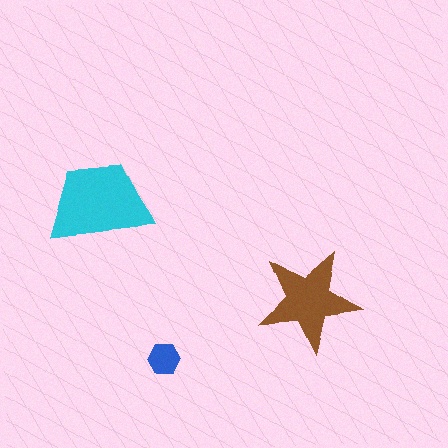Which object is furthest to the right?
The brown star is rightmost.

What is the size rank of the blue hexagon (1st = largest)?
3rd.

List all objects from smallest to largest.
The blue hexagon, the brown star, the cyan trapezoid.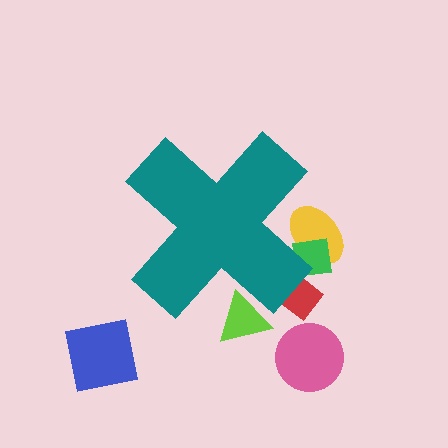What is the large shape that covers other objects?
A teal cross.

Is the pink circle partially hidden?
No, the pink circle is fully visible.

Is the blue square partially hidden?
No, the blue square is fully visible.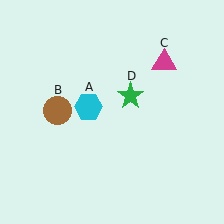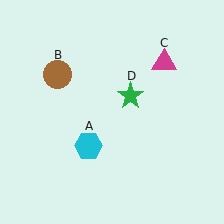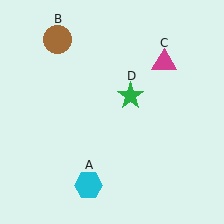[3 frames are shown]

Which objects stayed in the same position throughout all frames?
Magenta triangle (object C) and green star (object D) remained stationary.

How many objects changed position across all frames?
2 objects changed position: cyan hexagon (object A), brown circle (object B).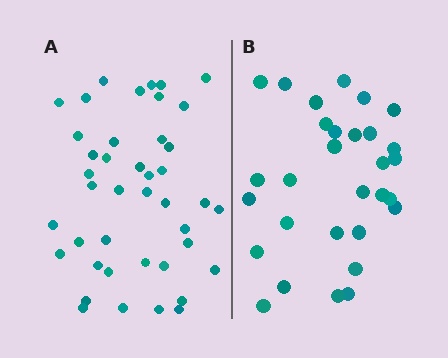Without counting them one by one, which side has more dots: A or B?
Region A (the left region) has more dots.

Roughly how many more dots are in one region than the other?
Region A has roughly 12 or so more dots than region B.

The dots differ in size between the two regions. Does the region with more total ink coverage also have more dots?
No. Region B has more total ink coverage because its dots are larger, but region A actually contains more individual dots. Total area can be misleading — the number of items is what matters here.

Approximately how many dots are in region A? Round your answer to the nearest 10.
About 40 dots. (The exact count is 42, which rounds to 40.)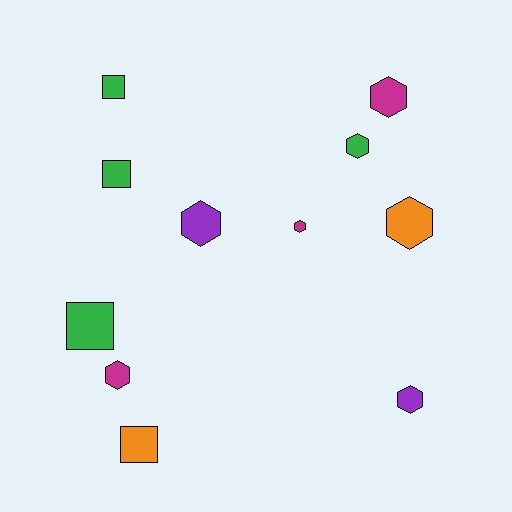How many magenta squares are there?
There are no magenta squares.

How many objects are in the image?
There are 11 objects.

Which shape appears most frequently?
Hexagon, with 7 objects.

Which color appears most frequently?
Green, with 4 objects.